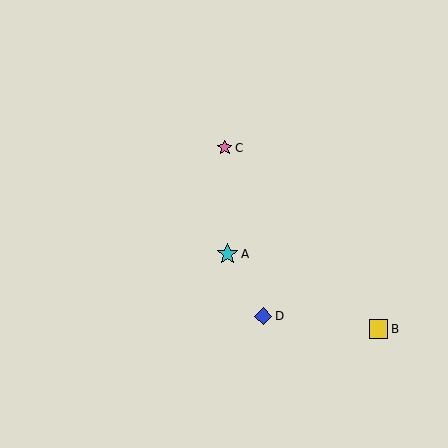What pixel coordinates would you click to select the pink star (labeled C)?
Click at (225, 148) to select the pink star C.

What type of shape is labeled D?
Shape D is a blue diamond.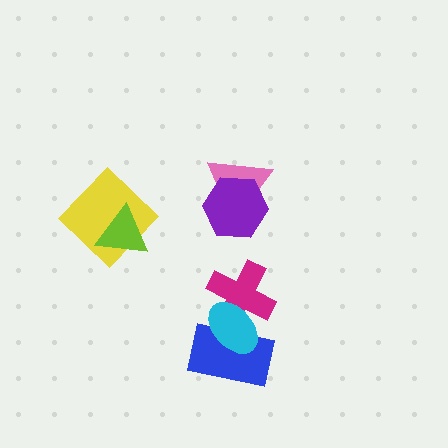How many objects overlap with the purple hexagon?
1 object overlaps with the purple hexagon.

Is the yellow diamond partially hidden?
Yes, it is partially covered by another shape.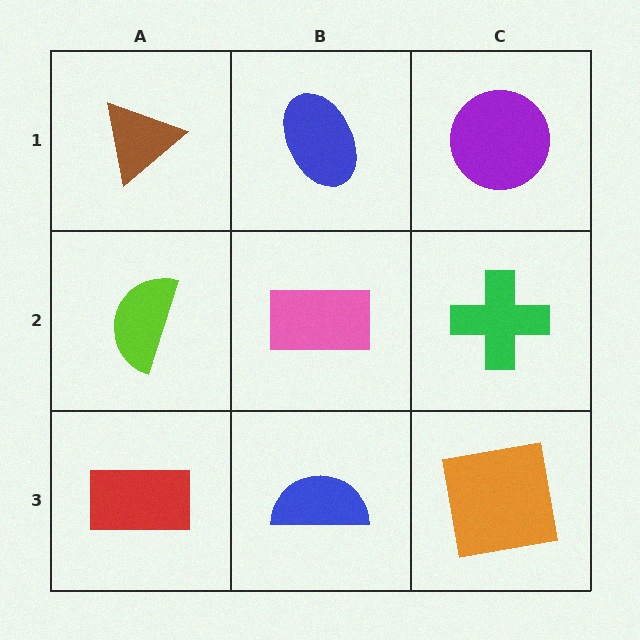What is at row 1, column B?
A blue ellipse.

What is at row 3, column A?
A red rectangle.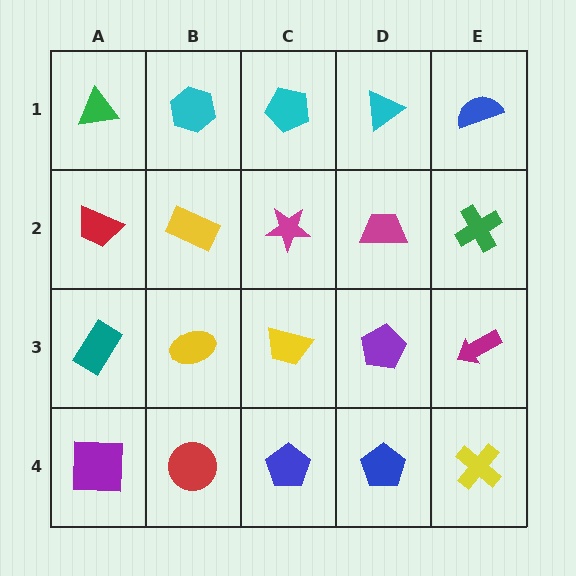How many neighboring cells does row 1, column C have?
3.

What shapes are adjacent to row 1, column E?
A green cross (row 2, column E), a cyan triangle (row 1, column D).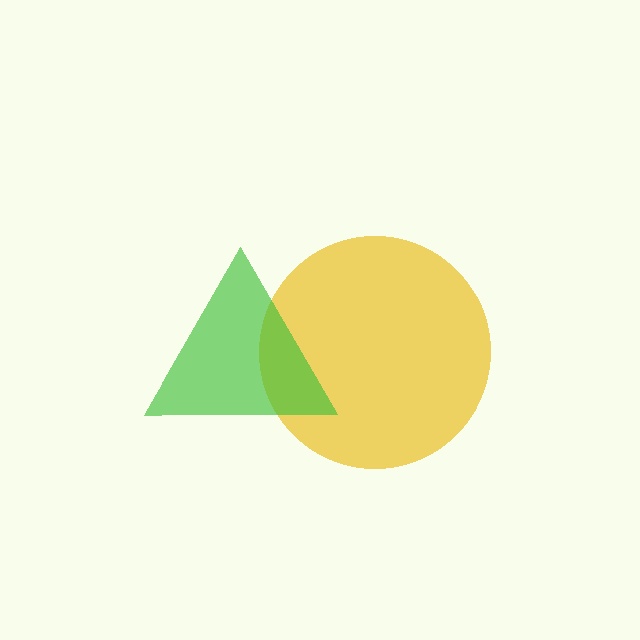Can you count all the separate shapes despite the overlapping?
Yes, there are 2 separate shapes.